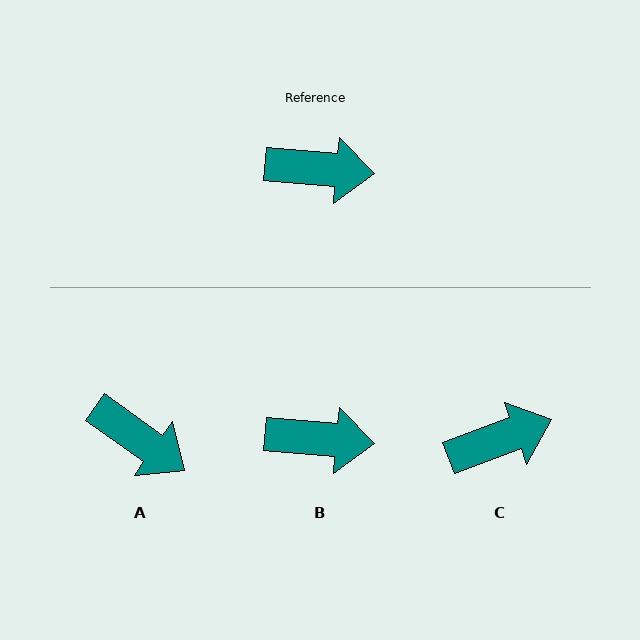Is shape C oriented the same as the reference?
No, it is off by about 25 degrees.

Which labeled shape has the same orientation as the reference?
B.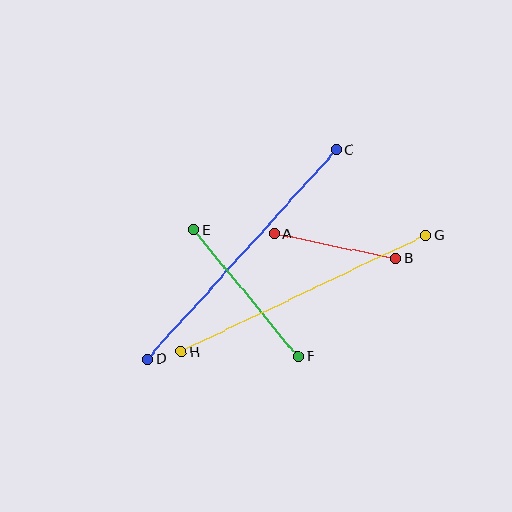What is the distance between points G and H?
The distance is approximately 270 pixels.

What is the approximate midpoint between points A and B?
The midpoint is at approximately (335, 246) pixels.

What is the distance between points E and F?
The distance is approximately 165 pixels.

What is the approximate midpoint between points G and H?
The midpoint is at approximately (303, 294) pixels.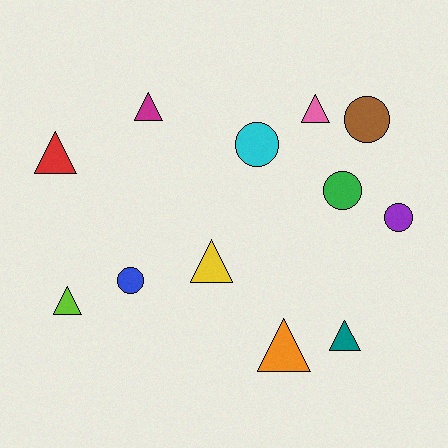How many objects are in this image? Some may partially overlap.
There are 12 objects.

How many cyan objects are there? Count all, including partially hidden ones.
There is 1 cyan object.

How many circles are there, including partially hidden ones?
There are 5 circles.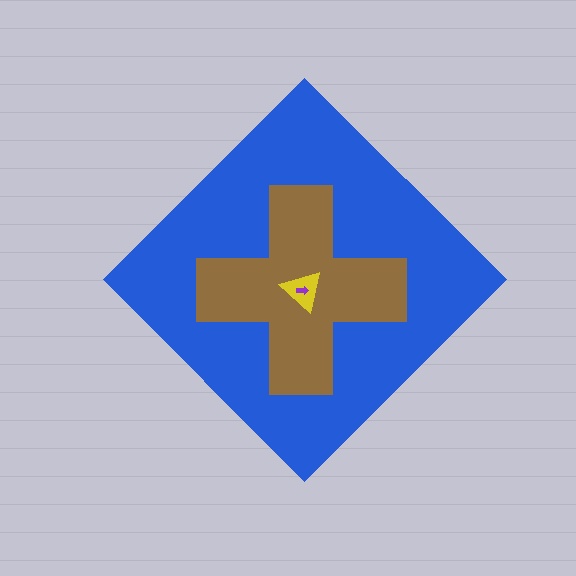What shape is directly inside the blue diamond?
The brown cross.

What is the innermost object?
The purple arrow.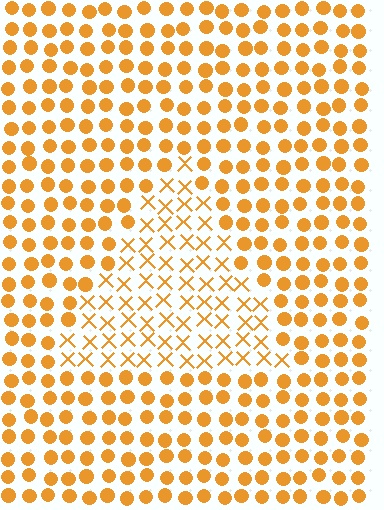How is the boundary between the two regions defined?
The boundary is defined by a change in element shape: X marks inside vs. circles outside. All elements share the same color and spacing.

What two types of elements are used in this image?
The image uses X marks inside the triangle region and circles outside it.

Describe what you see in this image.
The image is filled with small orange elements arranged in a uniform grid. A triangle-shaped region contains X marks, while the surrounding area contains circles. The boundary is defined purely by the change in element shape.